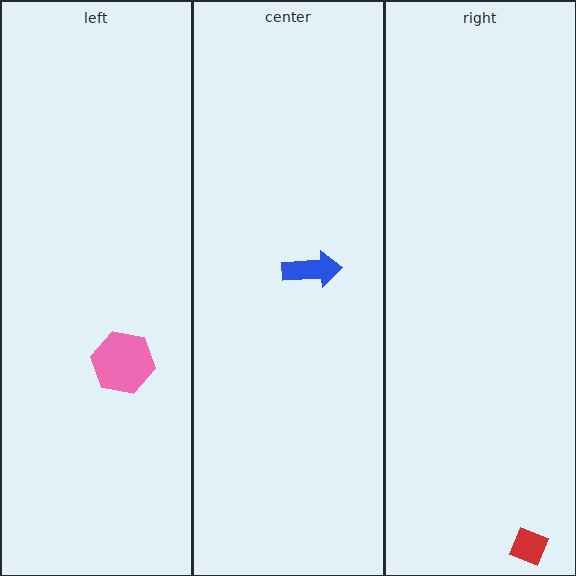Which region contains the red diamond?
The right region.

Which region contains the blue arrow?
The center region.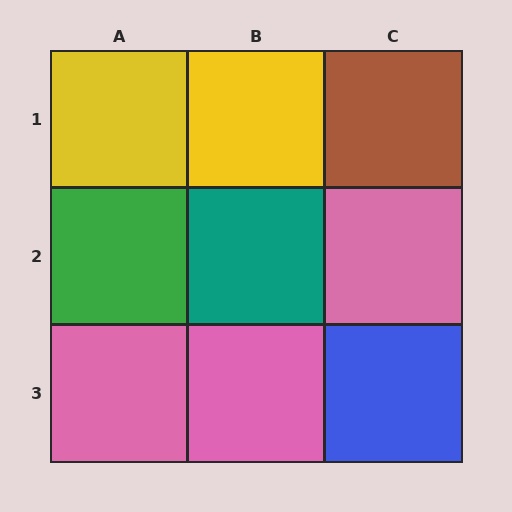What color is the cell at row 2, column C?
Pink.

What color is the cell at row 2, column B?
Teal.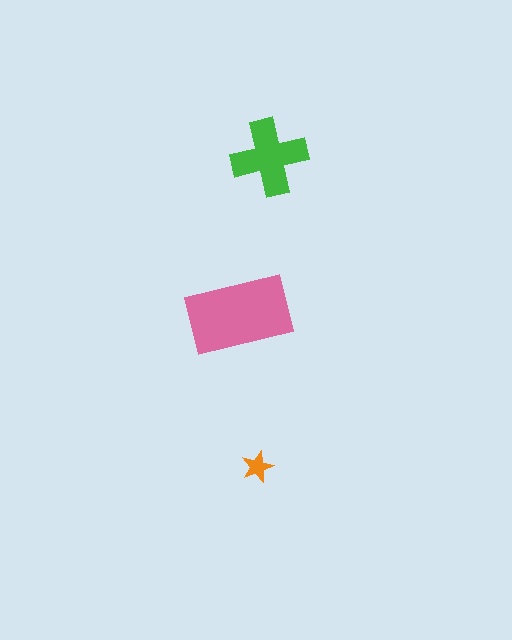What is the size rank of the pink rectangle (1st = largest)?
1st.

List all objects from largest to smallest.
The pink rectangle, the green cross, the orange star.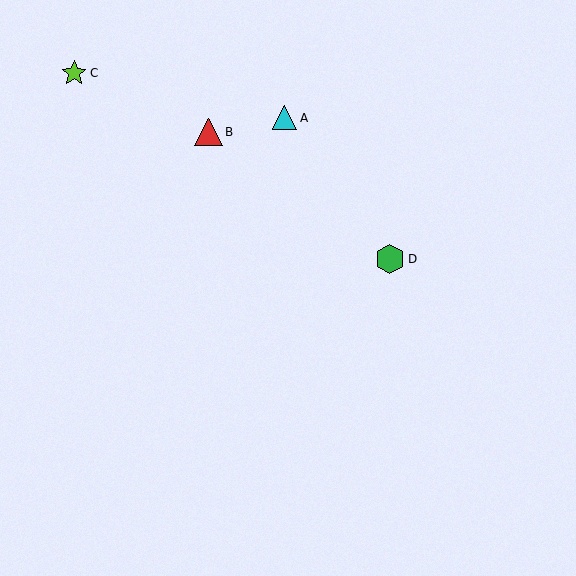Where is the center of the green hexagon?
The center of the green hexagon is at (390, 259).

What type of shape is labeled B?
Shape B is a red triangle.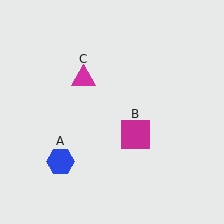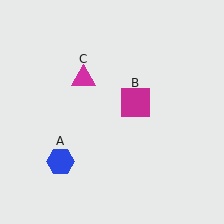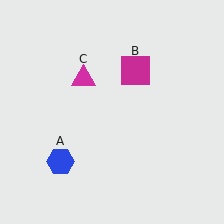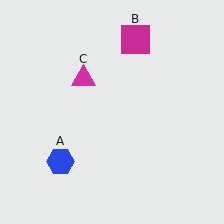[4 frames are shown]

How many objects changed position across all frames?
1 object changed position: magenta square (object B).